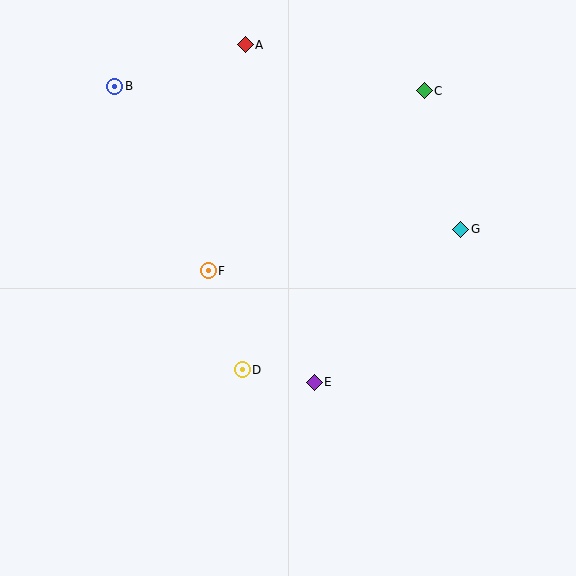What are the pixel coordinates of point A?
Point A is at (245, 45).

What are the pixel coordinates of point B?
Point B is at (115, 86).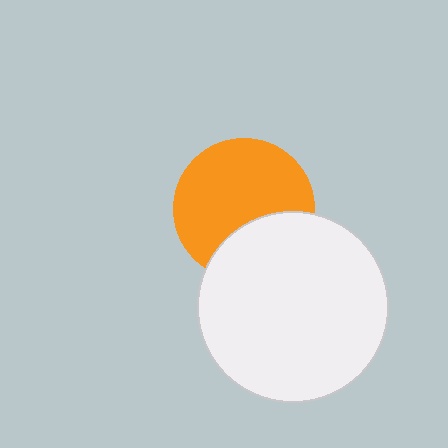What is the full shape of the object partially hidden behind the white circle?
The partially hidden object is an orange circle.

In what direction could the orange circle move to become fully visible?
The orange circle could move up. That would shift it out from behind the white circle entirely.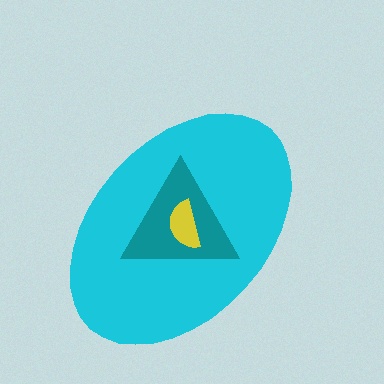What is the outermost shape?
The cyan ellipse.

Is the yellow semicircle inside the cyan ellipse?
Yes.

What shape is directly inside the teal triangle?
The yellow semicircle.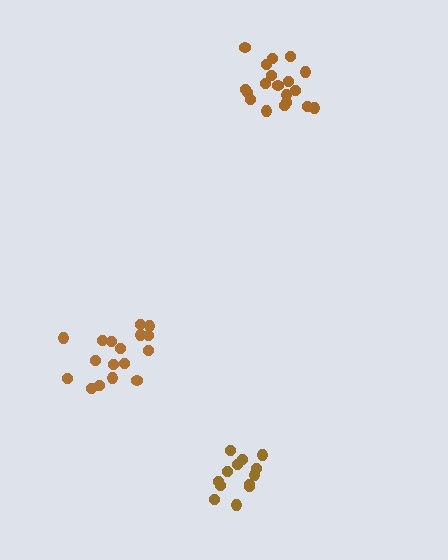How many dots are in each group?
Group 1: 17 dots, Group 2: 19 dots, Group 3: 13 dots (49 total).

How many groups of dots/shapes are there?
There are 3 groups.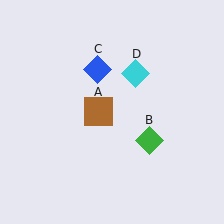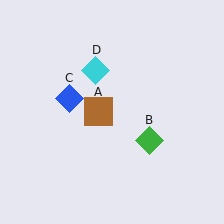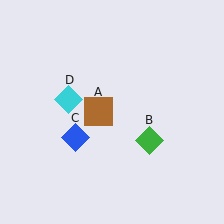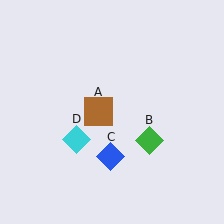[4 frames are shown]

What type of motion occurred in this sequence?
The blue diamond (object C), cyan diamond (object D) rotated counterclockwise around the center of the scene.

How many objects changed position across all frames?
2 objects changed position: blue diamond (object C), cyan diamond (object D).